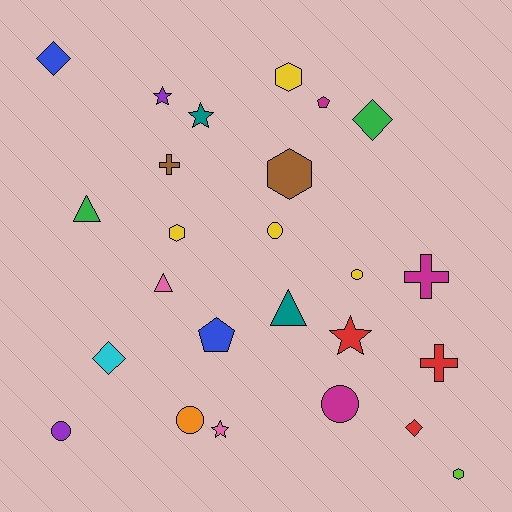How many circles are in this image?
There are 5 circles.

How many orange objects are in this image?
There is 1 orange object.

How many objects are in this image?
There are 25 objects.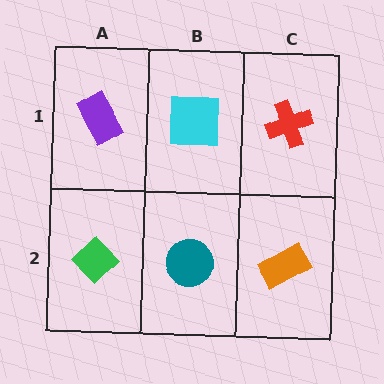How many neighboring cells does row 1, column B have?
3.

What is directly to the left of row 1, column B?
A purple rectangle.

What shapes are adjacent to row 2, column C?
A red cross (row 1, column C), a teal circle (row 2, column B).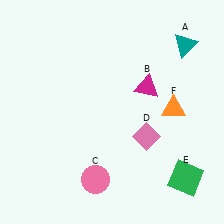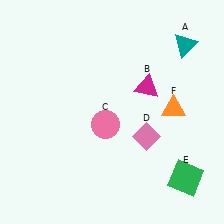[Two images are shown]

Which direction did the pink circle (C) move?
The pink circle (C) moved up.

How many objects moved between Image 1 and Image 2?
1 object moved between the two images.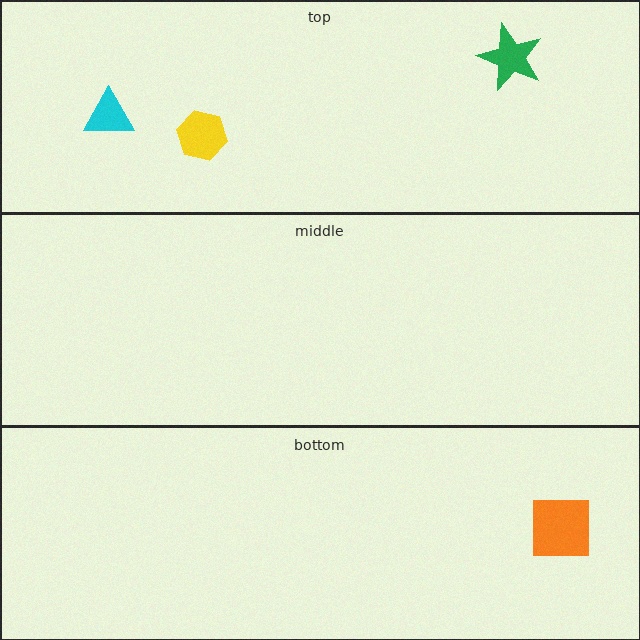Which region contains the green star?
The top region.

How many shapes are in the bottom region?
1.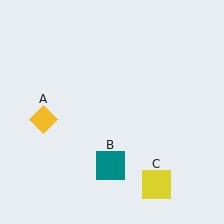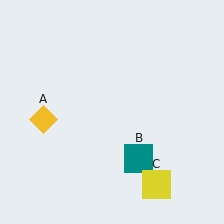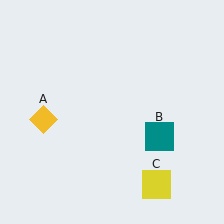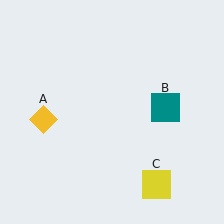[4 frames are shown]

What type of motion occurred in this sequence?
The teal square (object B) rotated counterclockwise around the center of the scene.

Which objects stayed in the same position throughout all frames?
Yellow diamond (object A) and yellow square (object C) remained stationary.